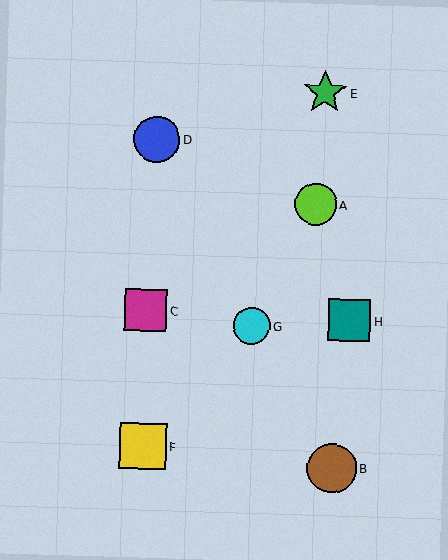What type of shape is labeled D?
Shape D is a blue circle.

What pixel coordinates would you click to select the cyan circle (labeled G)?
Click at (252, 326) to select the cyan circle G.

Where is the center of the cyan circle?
The center of the cyan circle is at (252, 326).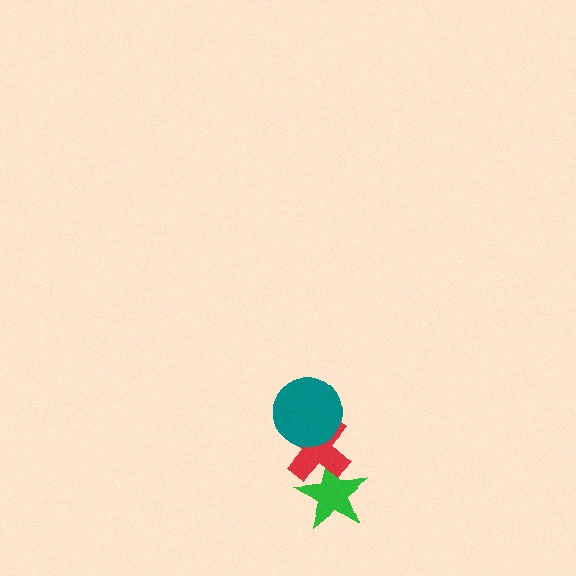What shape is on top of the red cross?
The teal circle is on top of the red cross.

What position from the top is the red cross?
The red cross is 2nd from the top.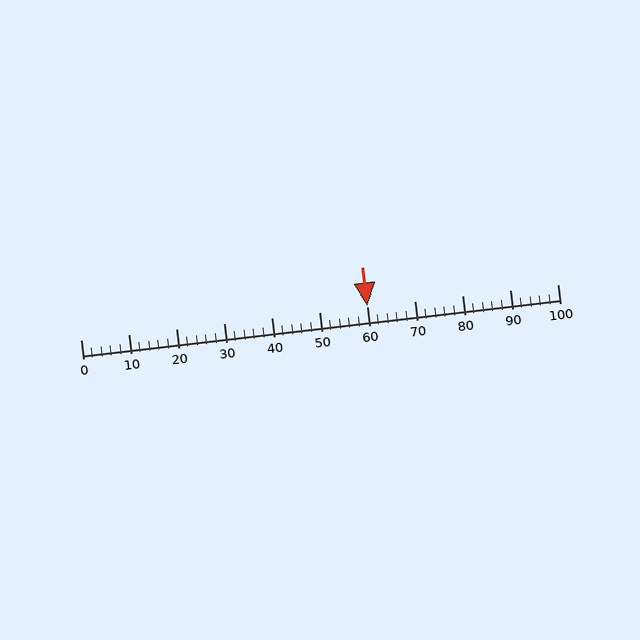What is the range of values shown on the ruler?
The ruler shows values from 0 to 100.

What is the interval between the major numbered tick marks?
The major tick marks are spaced 10 units apart.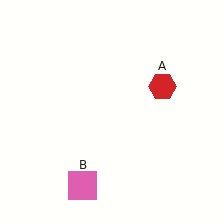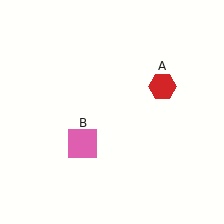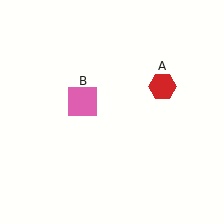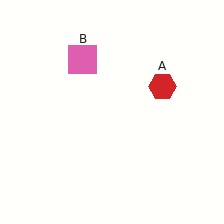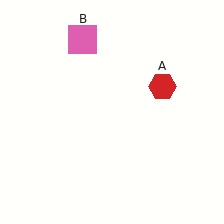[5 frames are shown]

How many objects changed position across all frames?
1 object changed position: pink square (object B).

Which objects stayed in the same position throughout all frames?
Red hexagon (object A) remained stationary.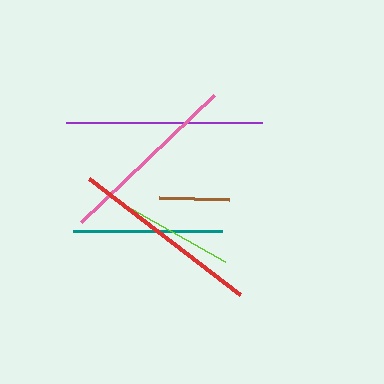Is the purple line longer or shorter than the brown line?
The purple line is longer than the brown line.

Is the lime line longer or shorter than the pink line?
The pink line is longer than the lime line.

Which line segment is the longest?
The purple line is the longest at approximately 196 pixels.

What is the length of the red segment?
The red segment is approximately 191 pixels long.